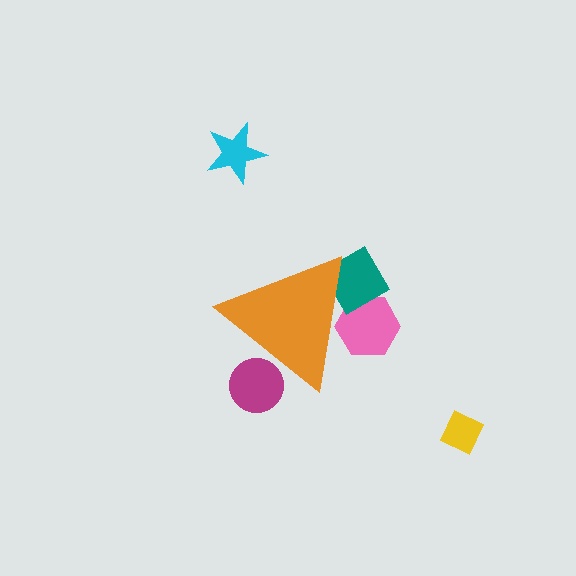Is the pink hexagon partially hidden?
Yes, the pink hexagon is partially hidden behind the orange triangle.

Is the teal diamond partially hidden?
Yes, the teal diamond is partially hidden behind the orange triangle.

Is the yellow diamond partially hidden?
No, the yellow diamond is fully visible.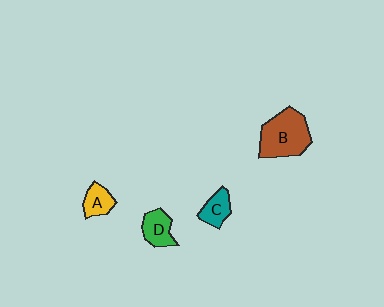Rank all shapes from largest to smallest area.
From largest to smallest: B (brown), D (green), C (teal), A (yellow).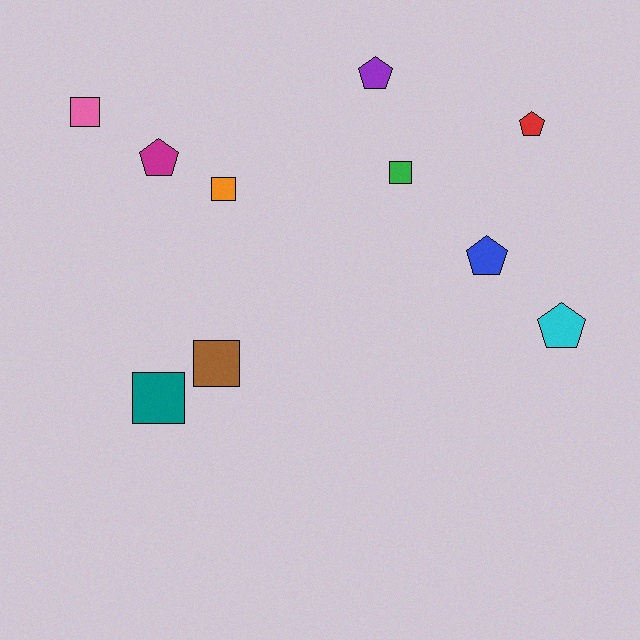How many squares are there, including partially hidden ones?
There are 5 squares.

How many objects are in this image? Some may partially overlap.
There are 10 objects.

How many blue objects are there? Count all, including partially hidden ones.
There is 1 blue object.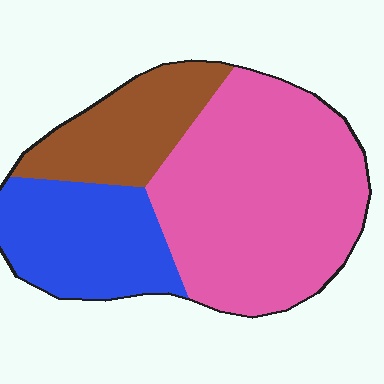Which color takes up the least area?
Brown, at roughly 20%.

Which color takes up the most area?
Pink, at roughly 55%.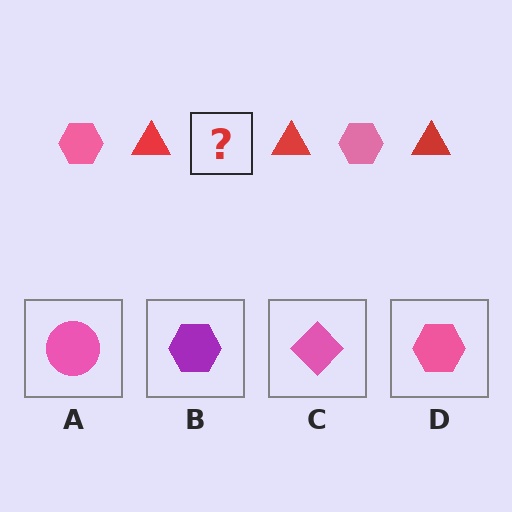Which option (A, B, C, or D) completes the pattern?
D.